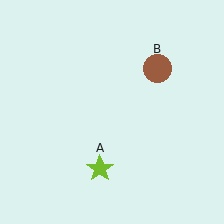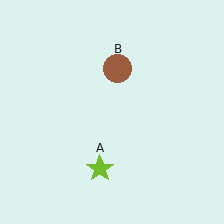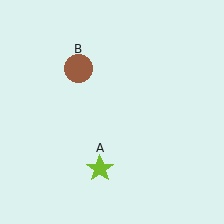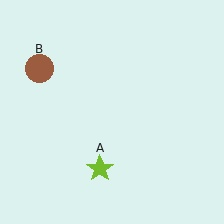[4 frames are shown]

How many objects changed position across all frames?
1 object changed position: brown circle (object B).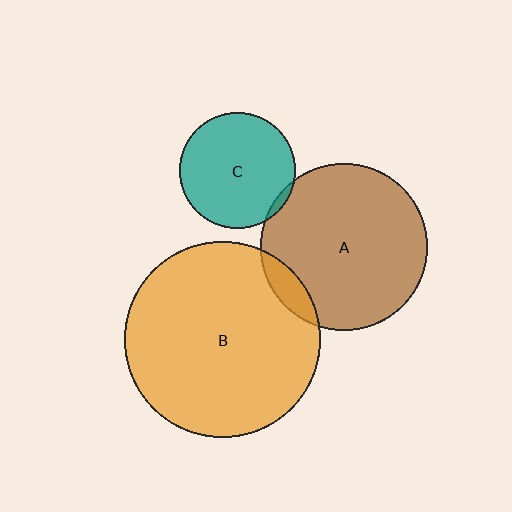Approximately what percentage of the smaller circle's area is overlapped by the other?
Approximately 5%.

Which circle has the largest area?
Circle B (orange).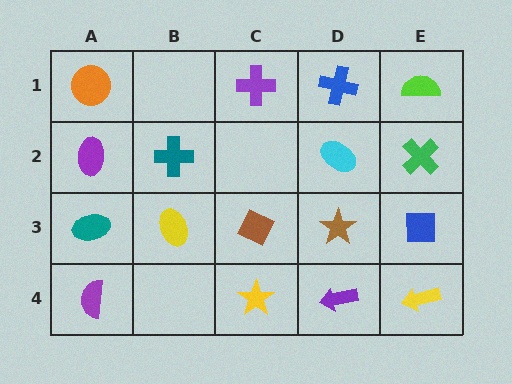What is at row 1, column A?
An orange circle.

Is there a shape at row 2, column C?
No, that cell is empty.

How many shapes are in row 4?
4 shapes.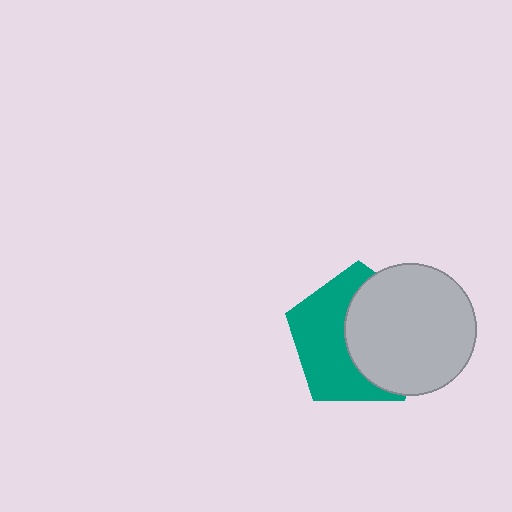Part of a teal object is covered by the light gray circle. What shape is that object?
It is a pentagon.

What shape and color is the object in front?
The object in front is a light gray circle.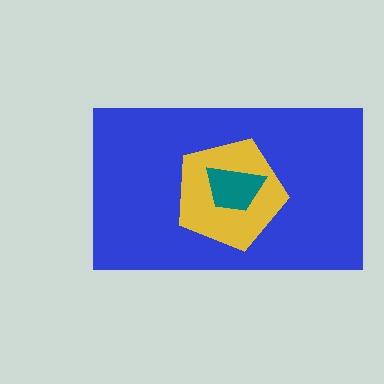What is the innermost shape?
The teal trapezoid.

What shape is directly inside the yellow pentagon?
The teal trapezoid.